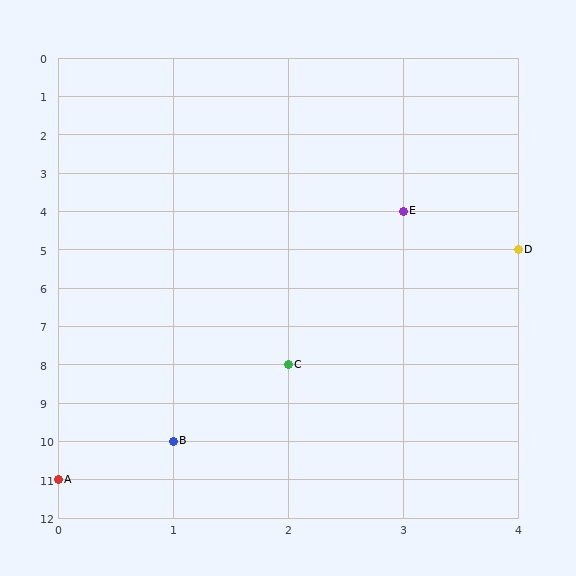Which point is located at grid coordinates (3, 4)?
Point E is at (3, 4).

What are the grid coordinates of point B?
Point B is at grid coordinates (1, 10).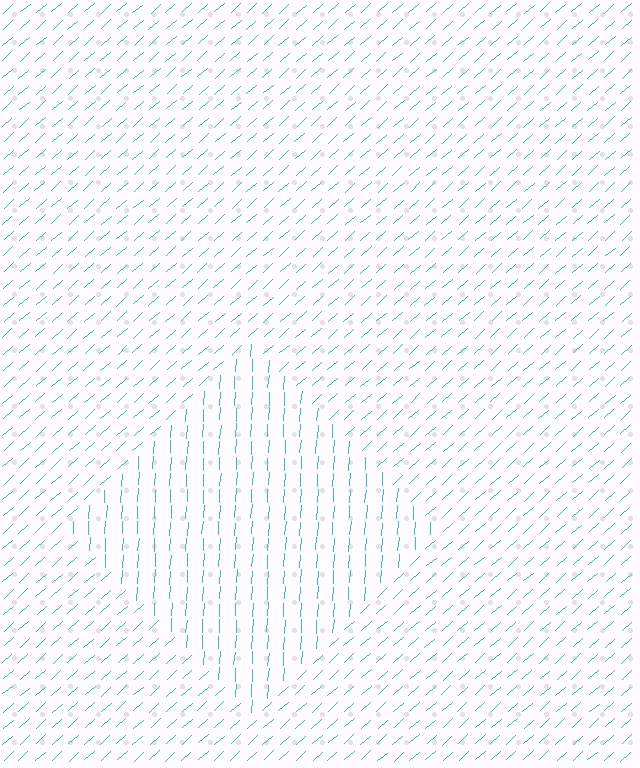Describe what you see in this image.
The image is filled with small cyan line segments. A diamond region in the image has lines oriented differently from the surrounding lines, creating a visible texture boundary.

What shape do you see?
I see a diamond.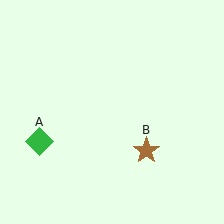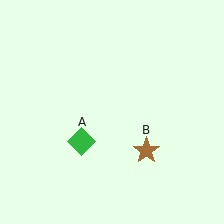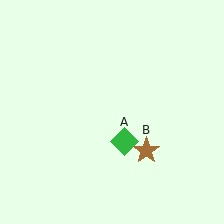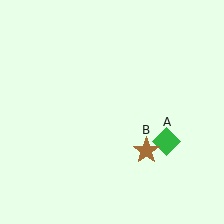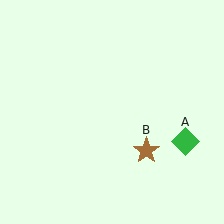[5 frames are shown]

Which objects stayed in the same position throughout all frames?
Brown star (object B) remained stationary.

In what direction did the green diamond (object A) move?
The green diamond (object A) moved right.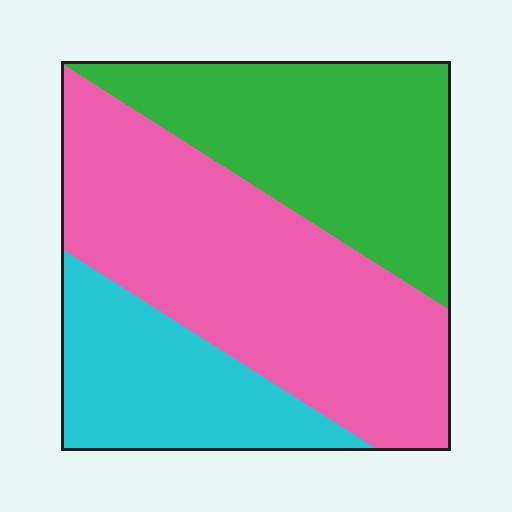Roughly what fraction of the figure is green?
Green takes up about one third (1/3) of the figure.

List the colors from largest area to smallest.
From largest to smallest: pink, green, cyan.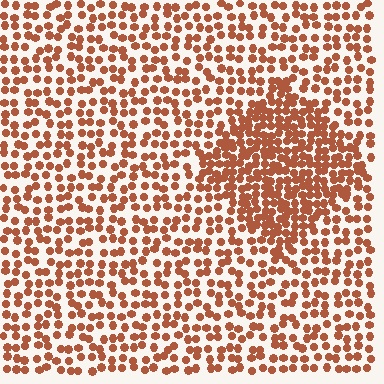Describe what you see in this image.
The image contains small brown elements arranged at two different densities. A diamond-shaped region is visible where the elements are more densely packed than the surrounding area.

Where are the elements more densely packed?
The elements are more densely packed inside the diamond boundary.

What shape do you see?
I see a diamond.